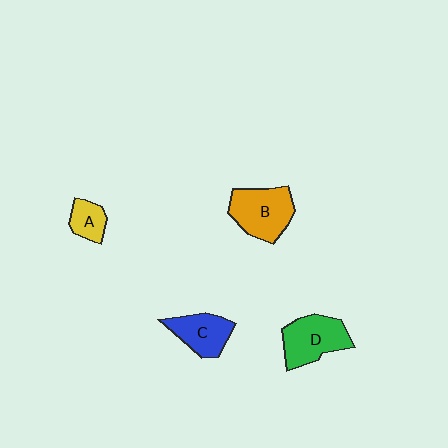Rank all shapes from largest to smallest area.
From largest to smallest: B (orange), D (green), C (blue), A (yellow).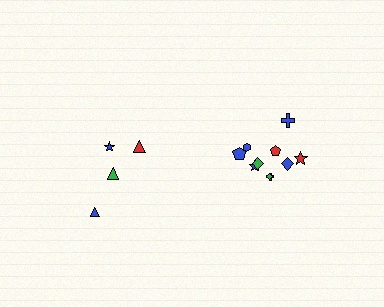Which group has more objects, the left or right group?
The right group.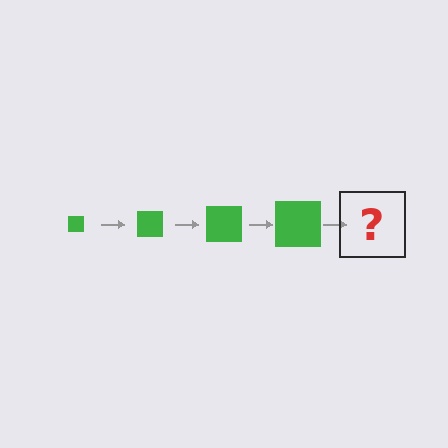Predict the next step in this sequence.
The next step is a green square, larger than the previous one.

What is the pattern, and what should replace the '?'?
The pattern is that the square gets progressively larger each step. The '?' should be a green square, larger than the previous one.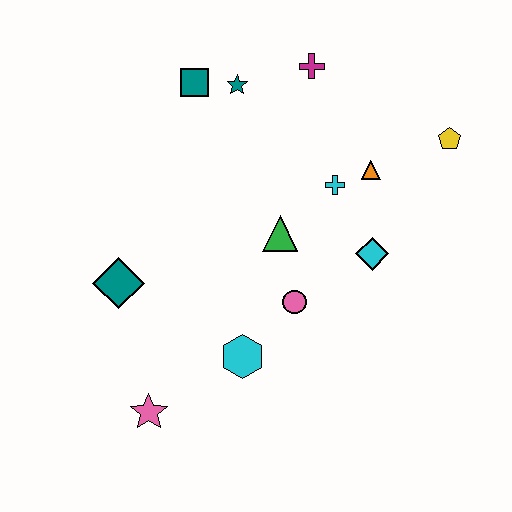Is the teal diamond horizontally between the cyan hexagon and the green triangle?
No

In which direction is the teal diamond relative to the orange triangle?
The teal diamond is to the left of the orange triangle.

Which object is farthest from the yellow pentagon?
The pink star is farthest from the yellow pentagon.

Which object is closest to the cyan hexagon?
The pink circle is closest to the cyan hexagon.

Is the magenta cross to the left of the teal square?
No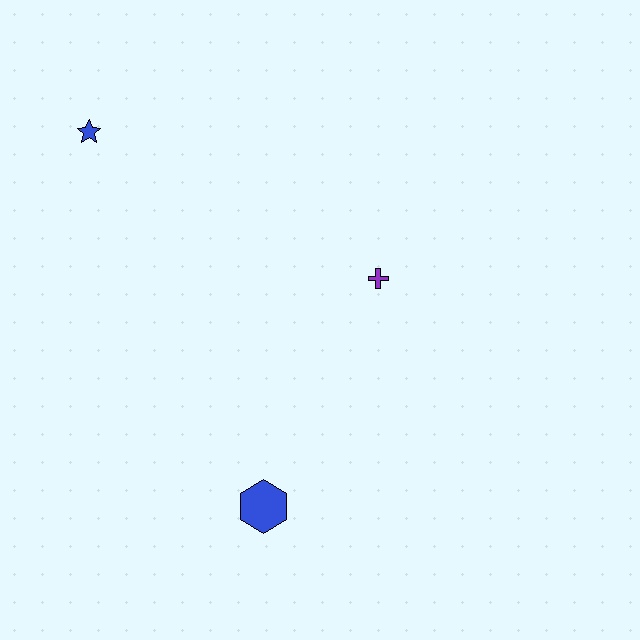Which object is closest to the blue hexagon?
The purple cross is closest to the blue hexagon.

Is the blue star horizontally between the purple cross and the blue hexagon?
No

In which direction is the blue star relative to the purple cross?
The blue star is to the left of the purple cross.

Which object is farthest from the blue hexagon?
The blue star is farthest from the blue hexagon.